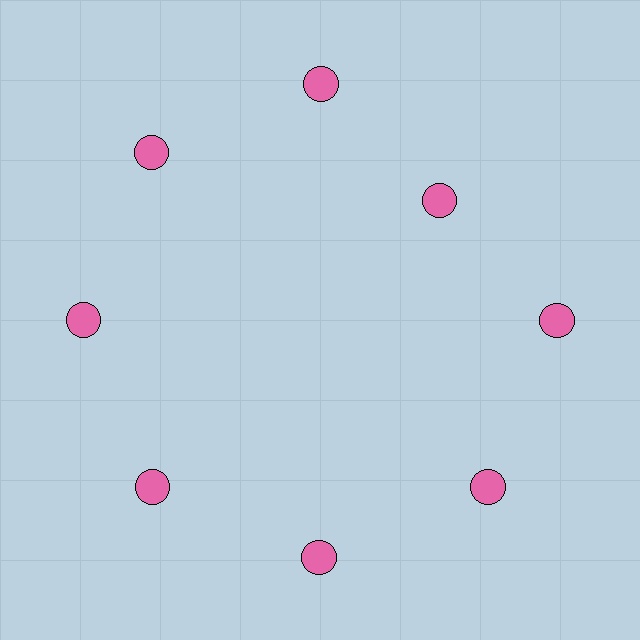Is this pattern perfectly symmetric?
No. The 8 pink circles are arranged in a ring, but one element near the 2 o'clock position is pulled inward toward the center, breaking the 8-fold rotational symmetry.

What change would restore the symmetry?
The symmetry would be restored by moving it outward, back onto the ring so that all 8 circles sit at equal angles and equal distance from the center.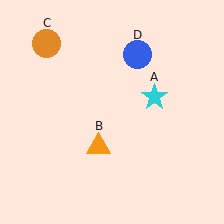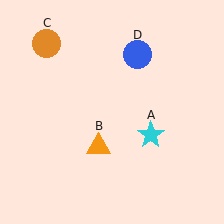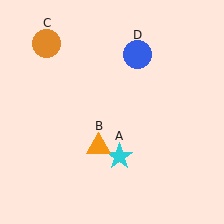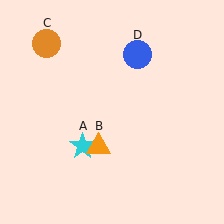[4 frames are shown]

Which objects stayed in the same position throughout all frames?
Orange triangle (object B) and orange circle (object C) and blue circle (object D) remained stationary.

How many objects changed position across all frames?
1 object changed position: cyan star (object A).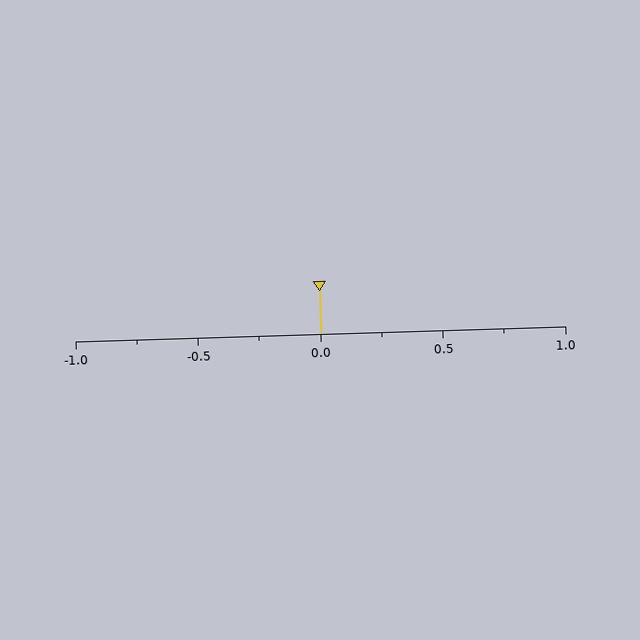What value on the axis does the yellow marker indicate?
The marker indicates approximately 0.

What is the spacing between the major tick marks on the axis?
The major ticks are spaced 0.5 apart.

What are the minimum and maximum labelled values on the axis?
The axis runs from -1.0 to 1.0.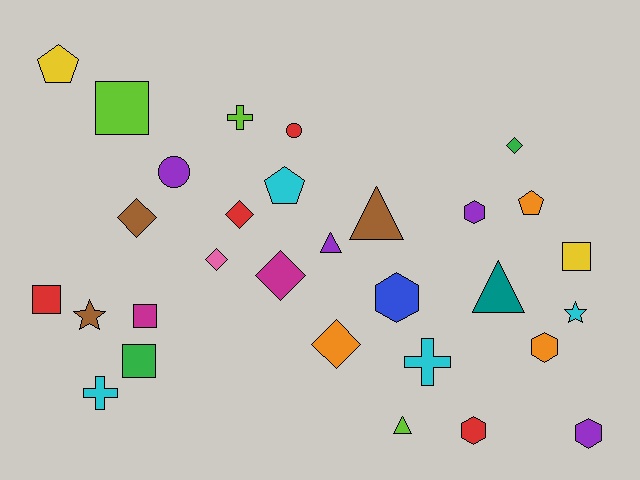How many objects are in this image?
There are 30 objects.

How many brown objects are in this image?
There are 3 brown objects.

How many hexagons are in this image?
There are 5 hexagons.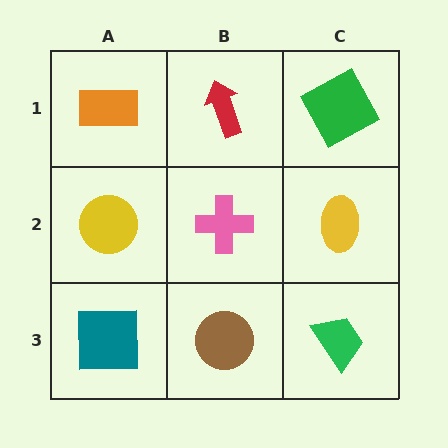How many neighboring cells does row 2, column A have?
3.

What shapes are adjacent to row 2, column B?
A red arrow (row 1, column B), a brown circle (row 3, column B), a yellow circle (row 2, column A), a yellow ellipse (row 2, column C).